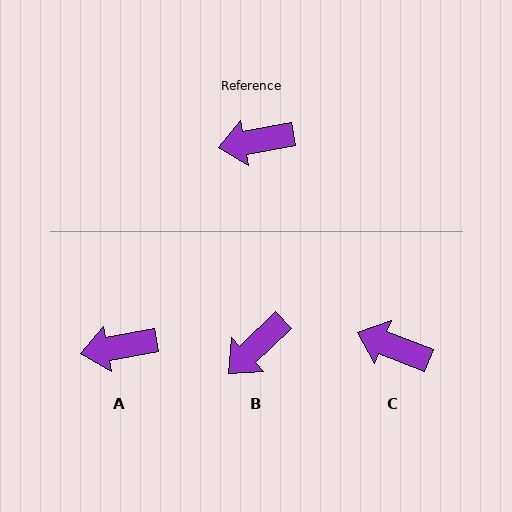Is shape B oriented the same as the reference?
No, it is off by about 33 degrees.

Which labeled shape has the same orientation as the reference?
A.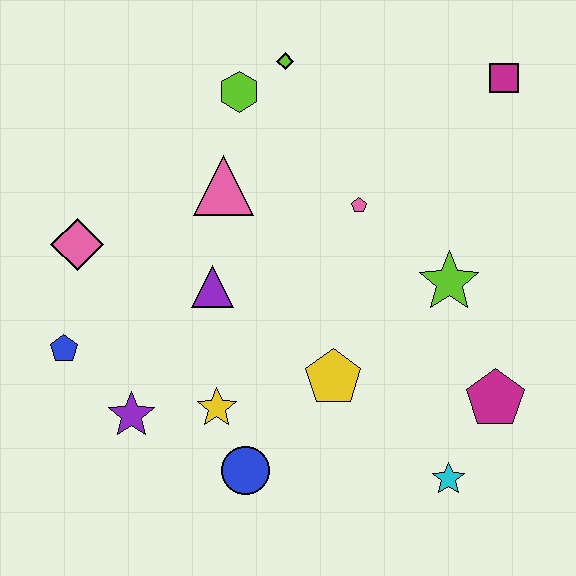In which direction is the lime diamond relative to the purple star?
The lime diamond is above the purple star.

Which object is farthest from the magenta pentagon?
The pink diamond is farthest from the magenta pentagon.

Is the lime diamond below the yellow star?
No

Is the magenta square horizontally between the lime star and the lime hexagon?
No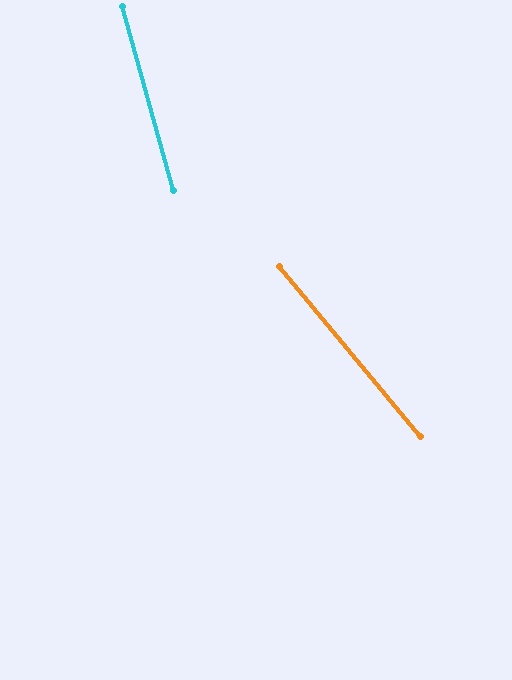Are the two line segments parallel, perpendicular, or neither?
Neither parallel nor perpendicular — they differ by about 24°.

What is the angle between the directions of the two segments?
Approximately 24 degrees.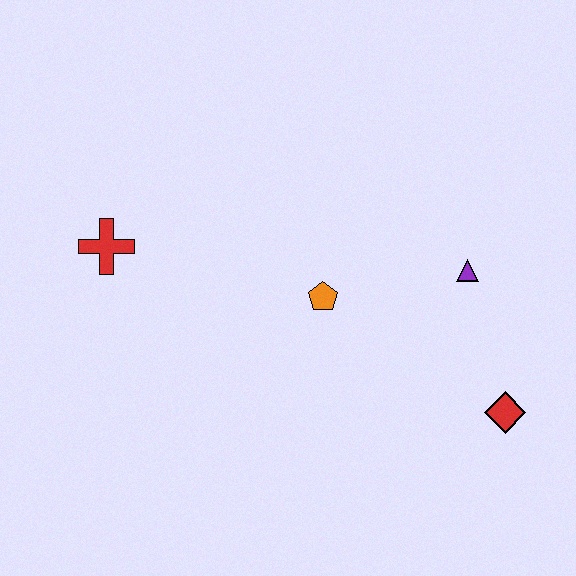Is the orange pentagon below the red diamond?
No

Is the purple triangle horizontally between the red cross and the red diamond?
Yes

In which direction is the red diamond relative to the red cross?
The red diamond is to the right of the red cross.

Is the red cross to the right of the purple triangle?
No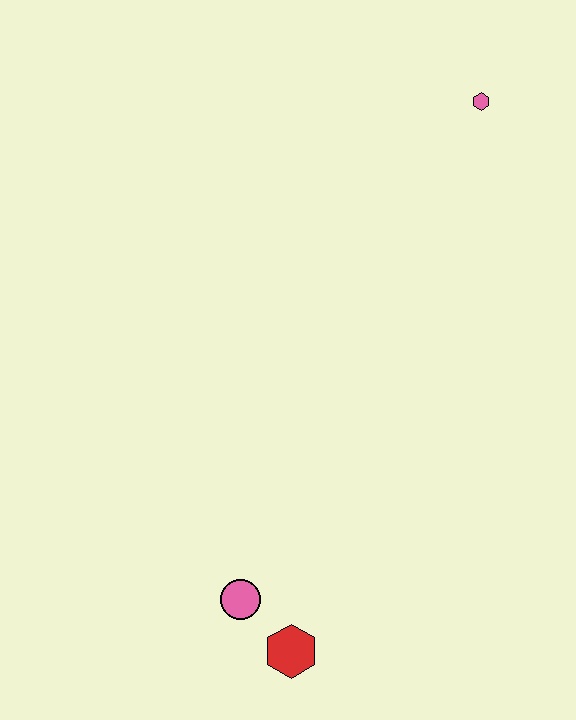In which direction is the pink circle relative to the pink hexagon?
The pink circle is below the pink hexagon.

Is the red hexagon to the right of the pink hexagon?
No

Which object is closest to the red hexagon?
The pink circle is closest to the red hexagon.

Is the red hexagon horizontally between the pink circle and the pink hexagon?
Yes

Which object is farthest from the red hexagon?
The pink hexagon is farthest from the red hexagon.